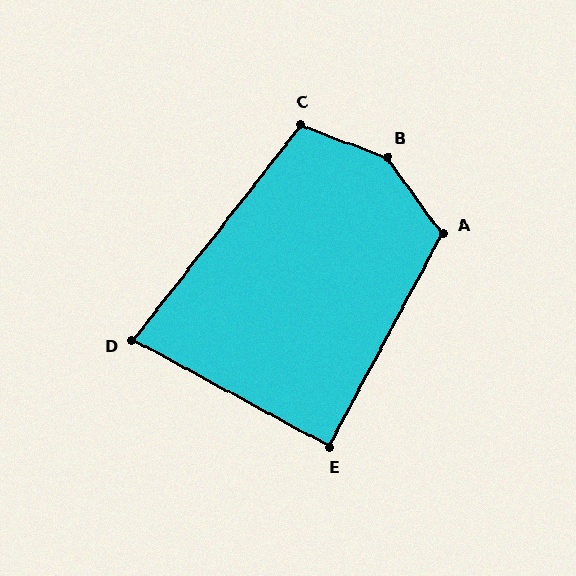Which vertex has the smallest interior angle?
D, at approximately 80 degrees.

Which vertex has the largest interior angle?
B, at approximately 147 degrees.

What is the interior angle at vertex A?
Approximately 116 degrees (obtuse).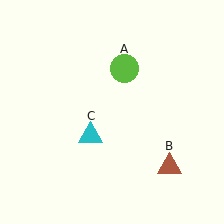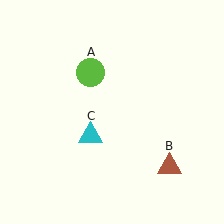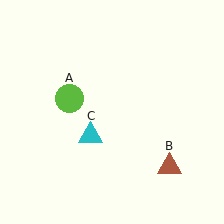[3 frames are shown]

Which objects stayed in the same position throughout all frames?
Brown triangle (object B) and cyan triangle (object C) remained stationary.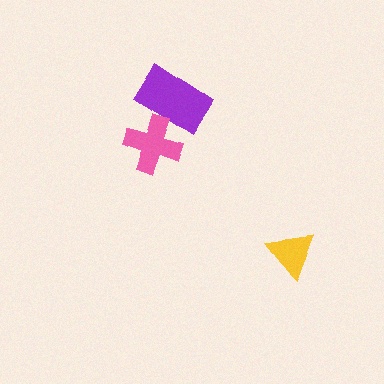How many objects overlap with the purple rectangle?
1 object overlaps with the purple rectangle.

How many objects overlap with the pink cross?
1 object overlaps with the pink cross.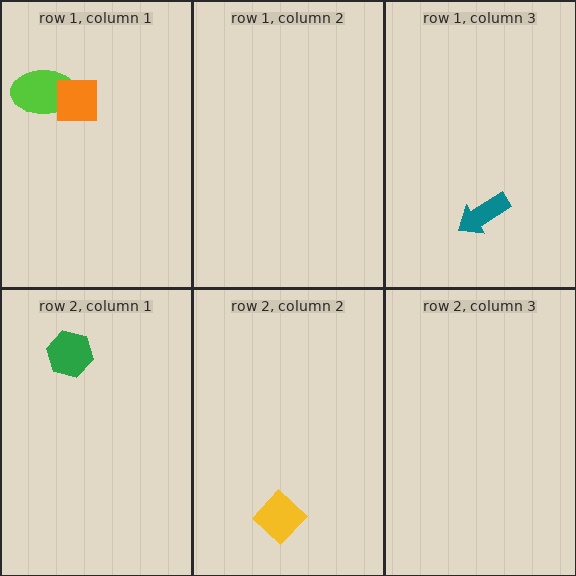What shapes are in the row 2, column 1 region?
The green hexagon.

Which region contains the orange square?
The row 1, column 1 region.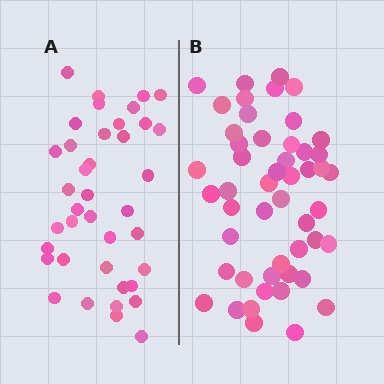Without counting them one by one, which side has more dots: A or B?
Region B (the right region) has more dots.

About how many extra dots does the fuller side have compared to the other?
Region B has roughly 12 or so more dots than region A.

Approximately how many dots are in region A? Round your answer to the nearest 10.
About 40 dots. (The exact count is 39, which rounds to 40.)